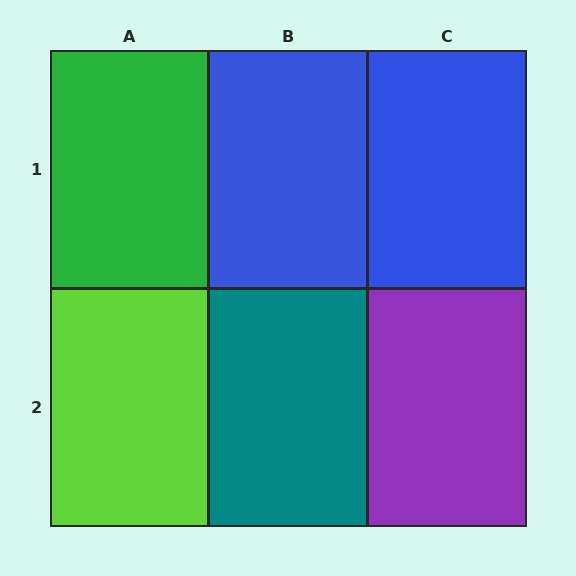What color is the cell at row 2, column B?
Teal.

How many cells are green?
1 cell is green.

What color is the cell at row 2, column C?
Purple.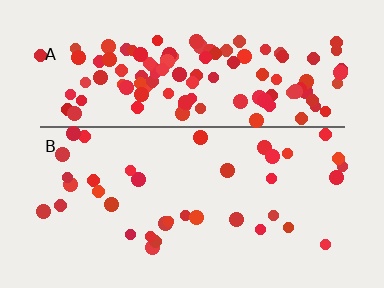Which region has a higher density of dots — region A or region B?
A (the top).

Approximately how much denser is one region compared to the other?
Approximately 3.2× — region A over region B.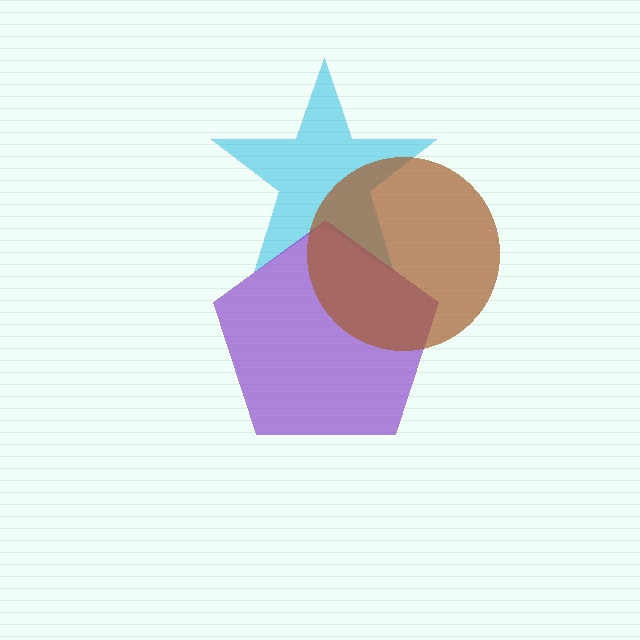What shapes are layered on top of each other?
The layered shapes are: a cyan star, a purple pentagon, a brown circle.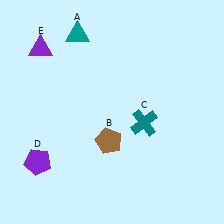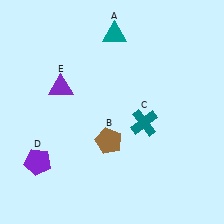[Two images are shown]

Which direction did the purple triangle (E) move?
The purple triangle (E) moved down.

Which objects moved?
The objects that moved are: the teal triangle (A), the purple triangle (E).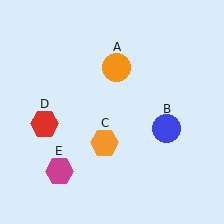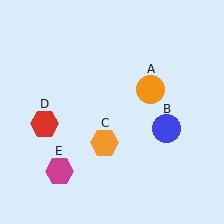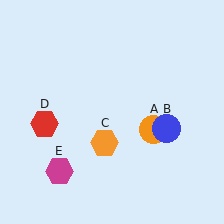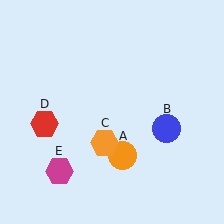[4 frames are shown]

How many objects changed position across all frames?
1 object changed position: orange circle (object A).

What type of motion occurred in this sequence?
The orange circle (object A) rotated clockwise around the center of the scene.